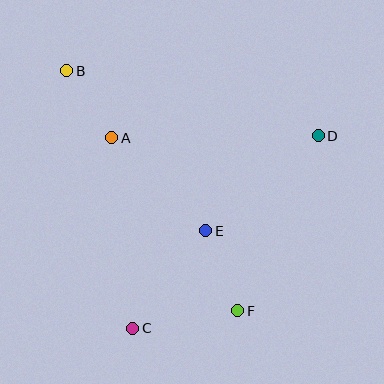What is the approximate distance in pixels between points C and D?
The distance between C and D is approximately 267 pixels.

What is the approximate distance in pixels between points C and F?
The distance between C and F is approximately 106 pixels.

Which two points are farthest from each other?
Points B and F are farthest from each other.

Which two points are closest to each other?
Points A and B are closest to each other.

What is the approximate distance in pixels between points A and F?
The distance between A and F is approximately 214 pixels.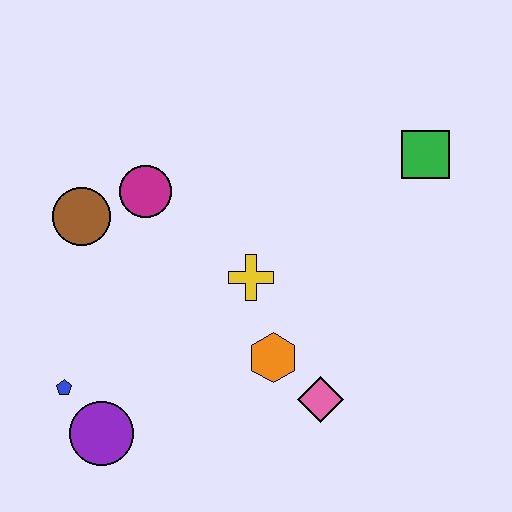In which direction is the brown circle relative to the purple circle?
The brown circle is above the purple circle.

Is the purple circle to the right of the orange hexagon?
No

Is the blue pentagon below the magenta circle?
Yes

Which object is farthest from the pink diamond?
The brown circle is farthest from the pink diamond.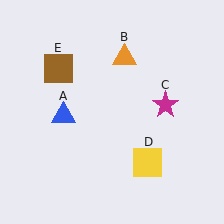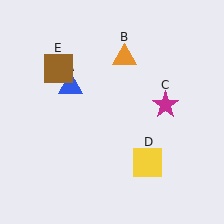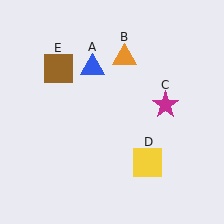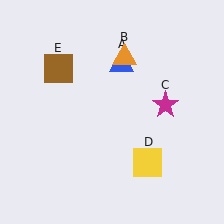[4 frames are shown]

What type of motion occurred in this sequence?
The blue triangle (object A) rotated clockwise around the center of the scene.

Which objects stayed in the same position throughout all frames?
Orange triangle (object B) and magenta star (object C) and yellow square (object D) and brown square (object E) remained stationary.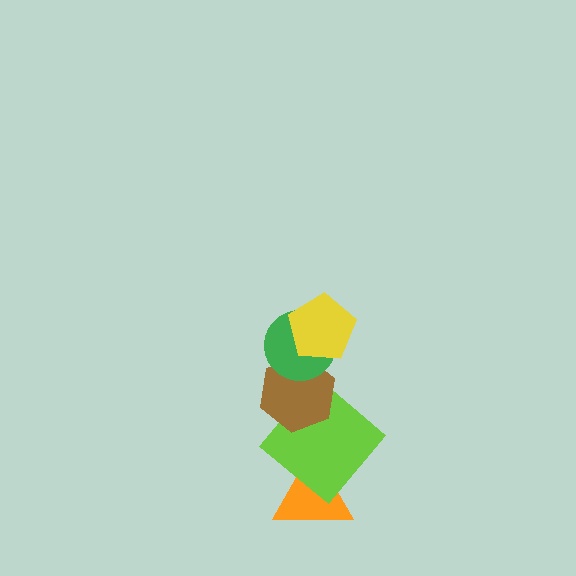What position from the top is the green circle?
The green circle is 2nd from the top.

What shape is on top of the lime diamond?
The brown hexagon is on top of the lime diamond.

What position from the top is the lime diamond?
The lime diamond is 4th from the top.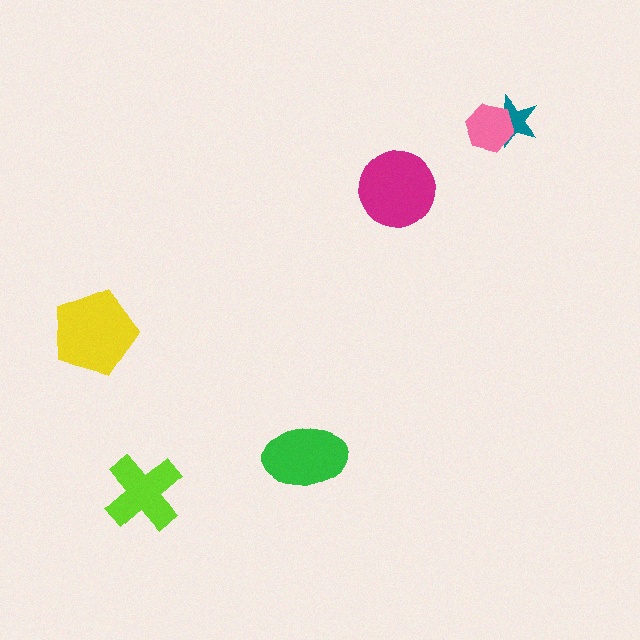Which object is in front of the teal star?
The pink hexagon is in front of the teal star.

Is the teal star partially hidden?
Yes, it is partially covered by another shape.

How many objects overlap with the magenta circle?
0 objects overlap with the magenta circle.